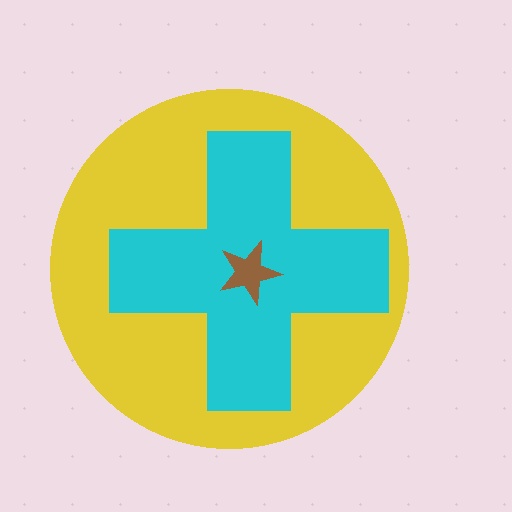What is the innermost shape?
The brown star.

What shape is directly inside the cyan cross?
The brown star.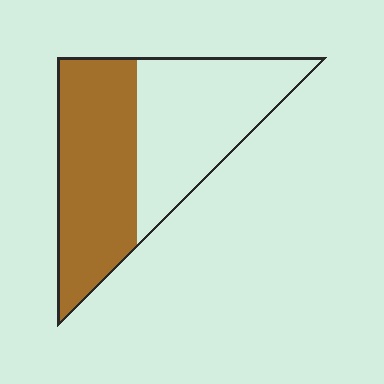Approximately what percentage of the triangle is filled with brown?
Approximately 50%.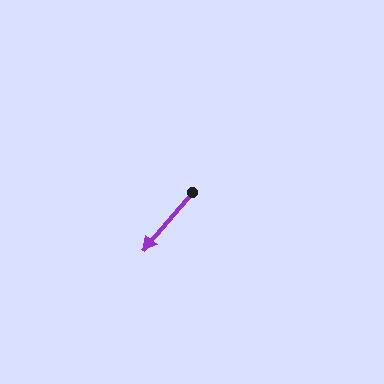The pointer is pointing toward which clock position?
Roughly 7 o'clock.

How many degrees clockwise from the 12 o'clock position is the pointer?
Approximately 220 degrees.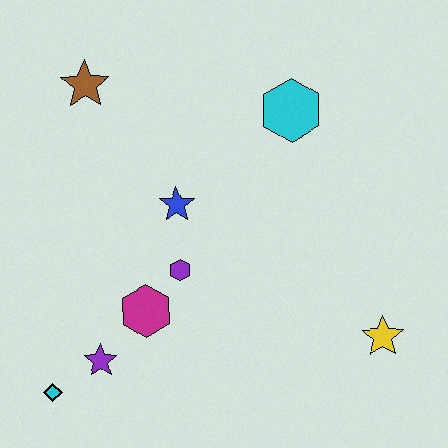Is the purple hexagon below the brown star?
Yes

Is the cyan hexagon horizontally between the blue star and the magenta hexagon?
No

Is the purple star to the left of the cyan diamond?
No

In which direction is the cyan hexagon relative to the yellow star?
The cyan hexagon is above the yellow star.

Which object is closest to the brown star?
The blue star is closest to the brown star.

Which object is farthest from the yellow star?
The brown star is farthest from the yellow star.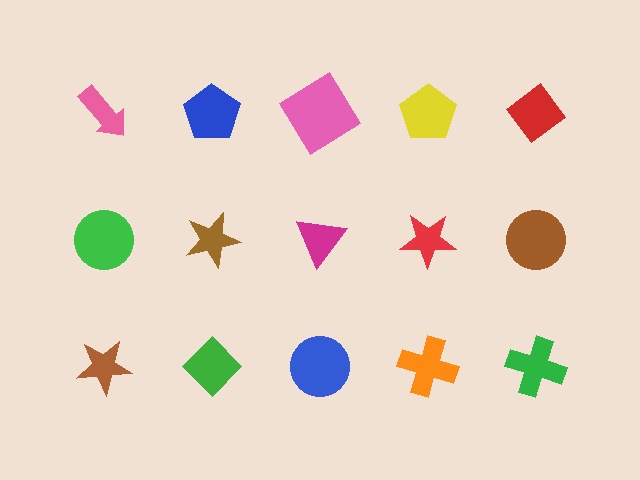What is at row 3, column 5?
A green cross.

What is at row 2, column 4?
A red star.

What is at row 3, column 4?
An orange cross.